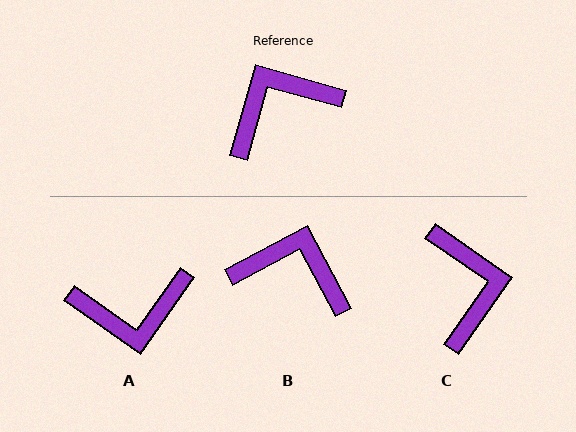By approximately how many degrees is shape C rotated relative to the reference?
Approximately 109 degrees clockwise.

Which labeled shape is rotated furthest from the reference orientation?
A, about 161 degrees away.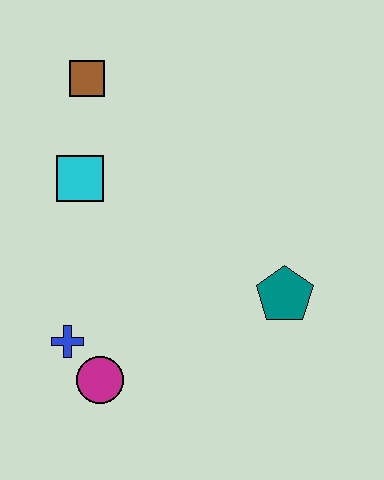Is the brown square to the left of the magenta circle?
Yes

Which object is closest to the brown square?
The cyan square is closest to the brown square.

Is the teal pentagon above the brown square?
No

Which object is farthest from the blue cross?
The brown square is farthest from the blue cross.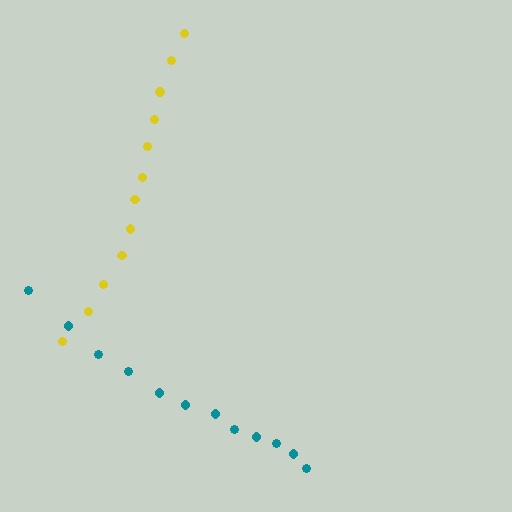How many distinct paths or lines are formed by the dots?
There are 2 distinct paths.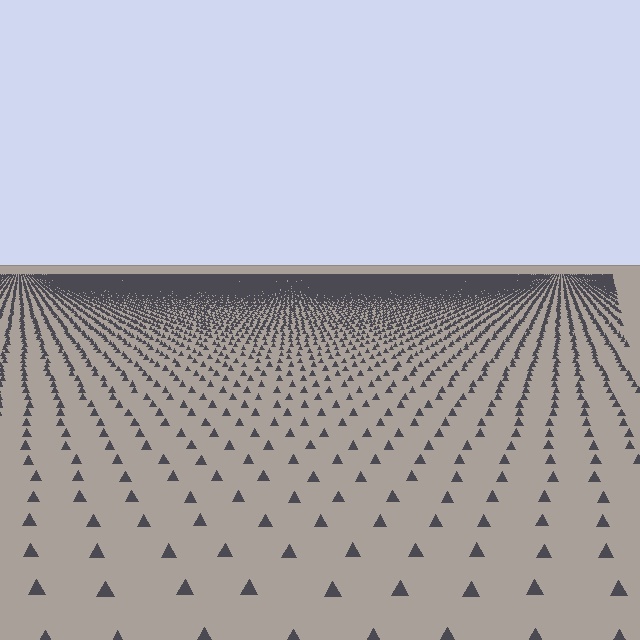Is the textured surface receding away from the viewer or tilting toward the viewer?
The surface is receding away from the viewer. Texture elements get smaller and denser toward the top.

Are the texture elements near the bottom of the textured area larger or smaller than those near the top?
Larger. Near the bottom, elements are closer to the viewer and appear at a bigger on-screen size.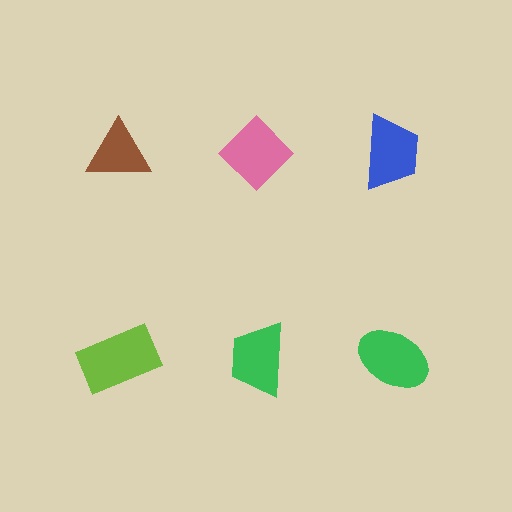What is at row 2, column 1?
A lime rectangle.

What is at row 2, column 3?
A green ellipse.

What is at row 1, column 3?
A blue trapezoid.